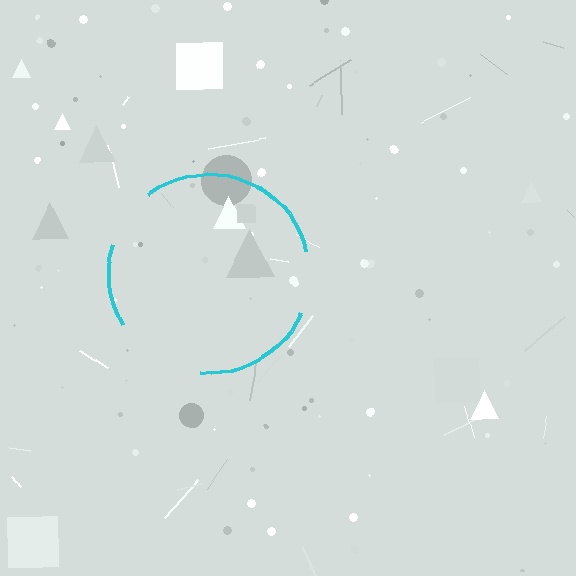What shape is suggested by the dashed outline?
The dashed outline suggests a circle.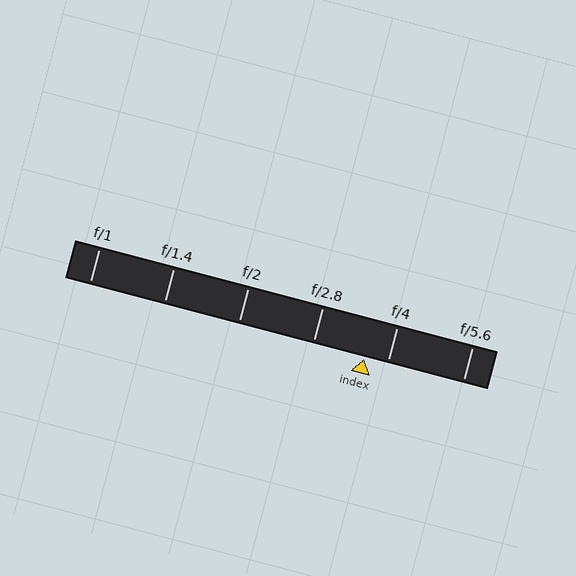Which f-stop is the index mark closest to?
The index mark is closest to f/4.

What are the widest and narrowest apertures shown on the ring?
The widest aperture shown is f/1 and the narrowest is f/5.6.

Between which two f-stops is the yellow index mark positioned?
The index mark is between f/2.8 and f/4.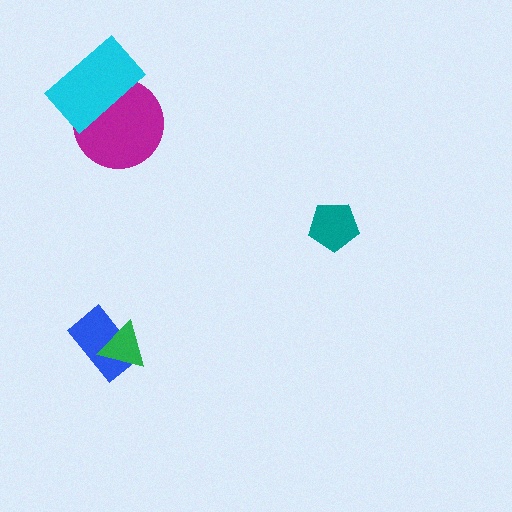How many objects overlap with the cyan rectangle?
1 object overlaps with the cyan rectangle.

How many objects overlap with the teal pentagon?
0 objects overlap with the teal pentagon.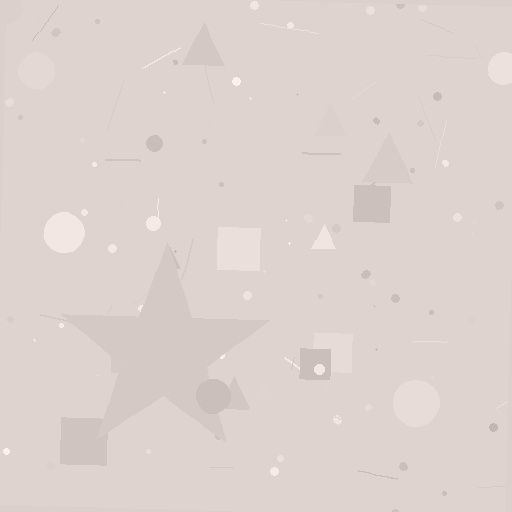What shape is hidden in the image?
A star is hidden in the image.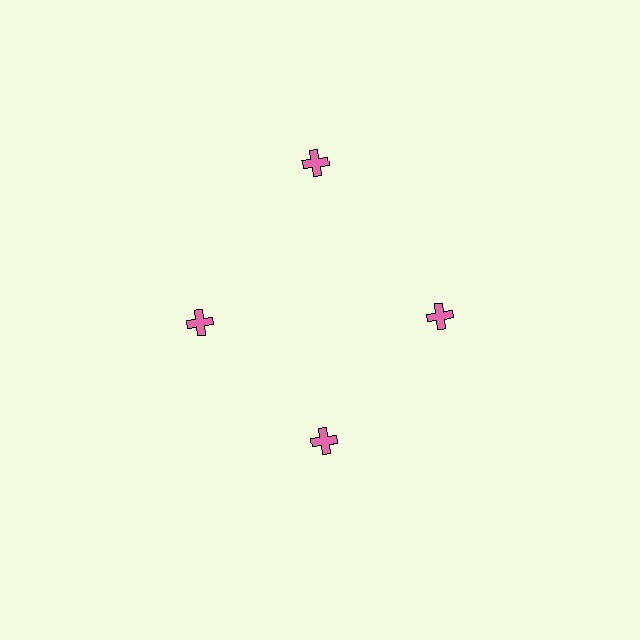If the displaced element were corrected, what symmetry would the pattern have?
It would have 4-fold rotational symmetry — the pattern would map onto itself every 90 degrees.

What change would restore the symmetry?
The symmetry would be restored by moving it inward, back onto the ring so that all 4 crosses sit at equal angles and equal distance from the center.